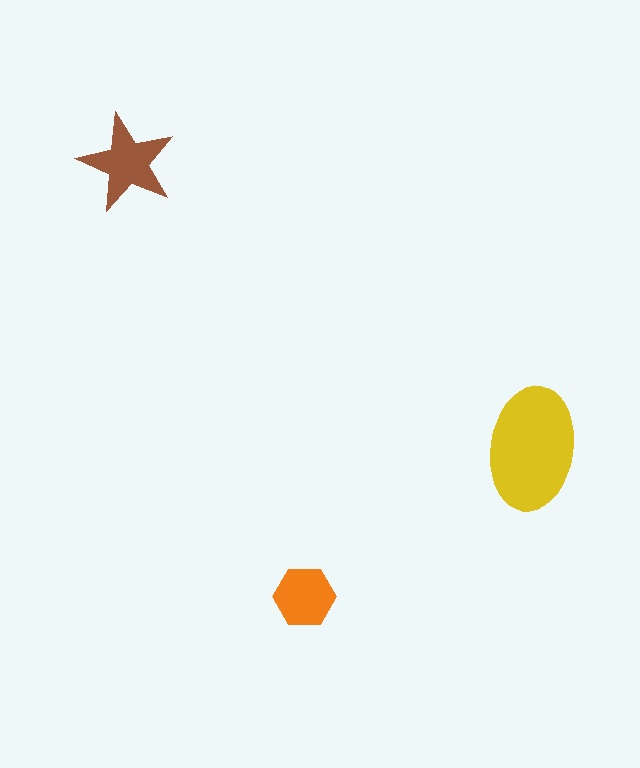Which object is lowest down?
The orange hexagon is bottommost.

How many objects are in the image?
There are 3 objects in the image.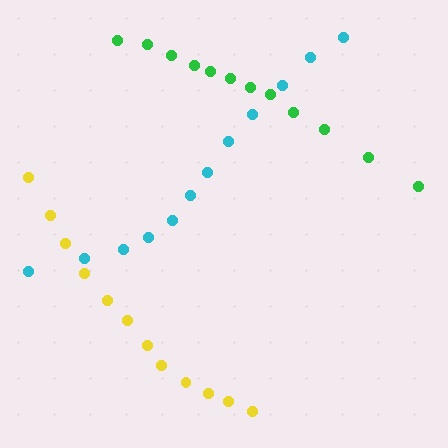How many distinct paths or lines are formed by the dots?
There are 3 distinct paths.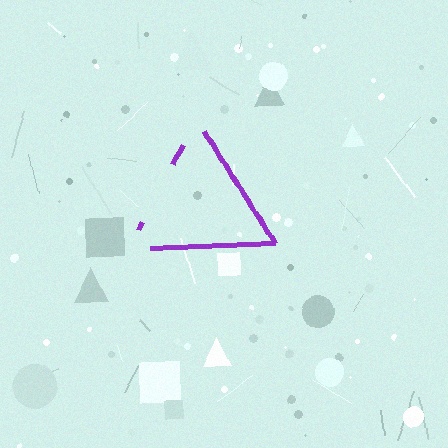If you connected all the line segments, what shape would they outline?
They would outline a triangle.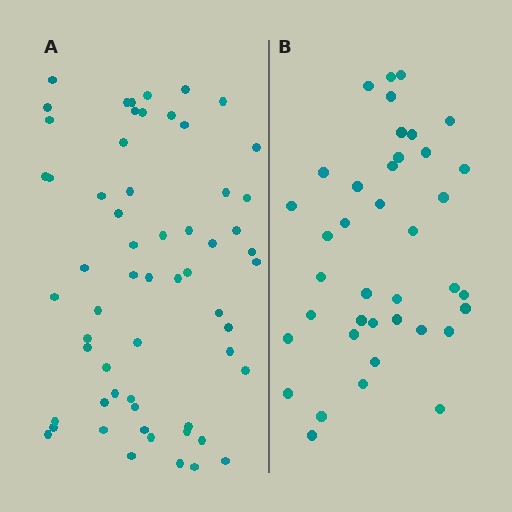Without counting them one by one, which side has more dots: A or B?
Region A (the left region) has more dots.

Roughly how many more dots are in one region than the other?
Region A has approximately 20 more dots than region B.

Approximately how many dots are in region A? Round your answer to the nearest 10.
About 60 dots.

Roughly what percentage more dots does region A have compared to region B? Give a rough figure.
About 55% more.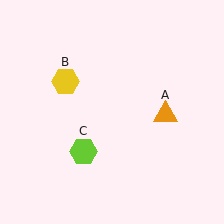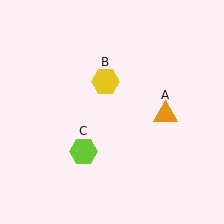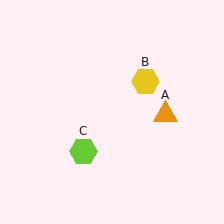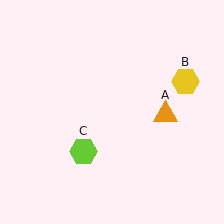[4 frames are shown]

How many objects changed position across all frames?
1 object changed position: yellow hexagon (object B).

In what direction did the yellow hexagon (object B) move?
The yellow hexagon (object B) moved right.